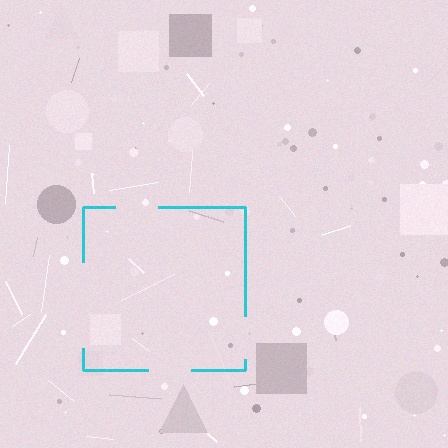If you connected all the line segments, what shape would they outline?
They would outline a square.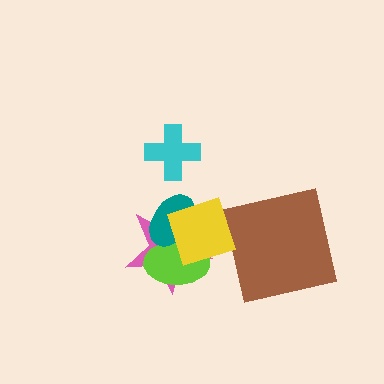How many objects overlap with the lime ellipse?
3 objects overlap with the lime ellipse.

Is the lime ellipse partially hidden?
Yes, it is partially covered by another shape.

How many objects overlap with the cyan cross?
0 objects overlap with the cyan cross.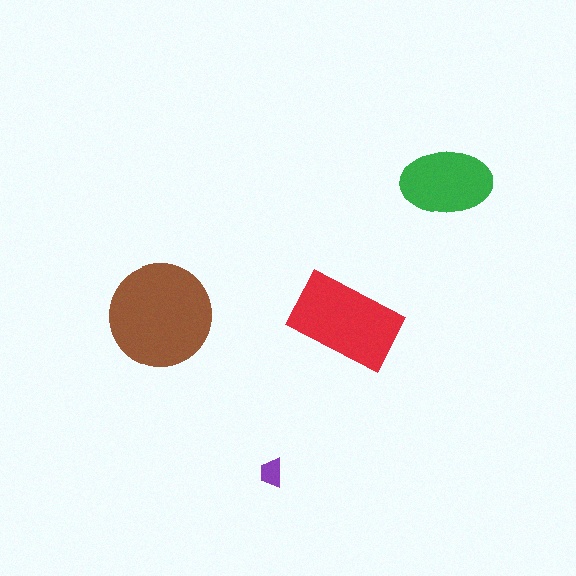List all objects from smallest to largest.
The purple trapezoid, the green ellipse, the red rectangle, the brown circle.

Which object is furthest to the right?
The green ellipse is rightmost.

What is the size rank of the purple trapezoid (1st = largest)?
4th.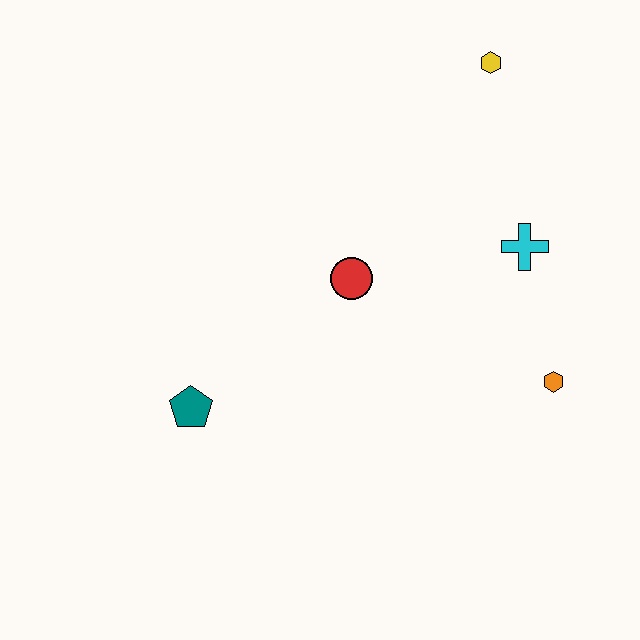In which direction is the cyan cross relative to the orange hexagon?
The cyan cross is above the orange hexagon.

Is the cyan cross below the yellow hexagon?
Yes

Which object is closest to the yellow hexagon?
The cyan cross is closest to the yellow hexagon.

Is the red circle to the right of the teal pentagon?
Yes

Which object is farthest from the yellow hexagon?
The teal pentagon is farthest from the yellow hexagon.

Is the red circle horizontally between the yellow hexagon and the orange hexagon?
No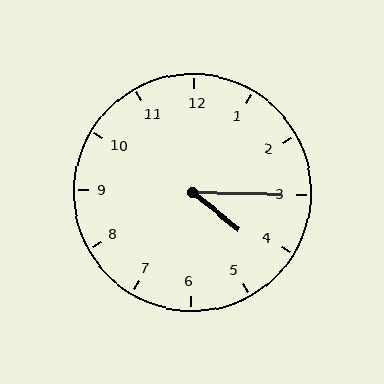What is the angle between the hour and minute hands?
Approximately 38 degrees.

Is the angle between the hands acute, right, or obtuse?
It is acute.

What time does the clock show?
4:15.